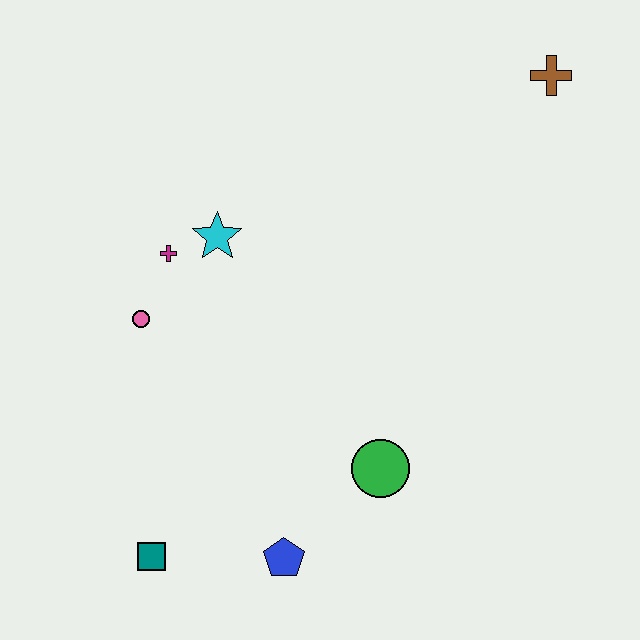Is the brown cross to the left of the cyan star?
No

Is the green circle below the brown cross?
Yes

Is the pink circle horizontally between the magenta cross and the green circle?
No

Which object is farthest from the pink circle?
The brown cross is farthest from the pink circle.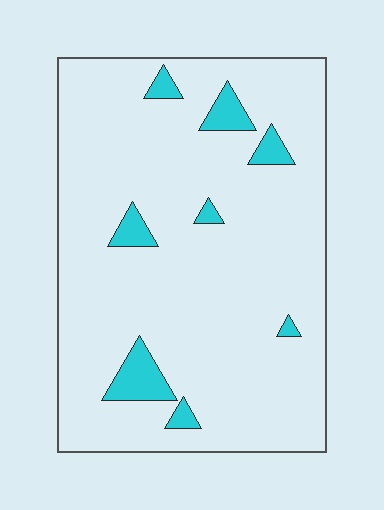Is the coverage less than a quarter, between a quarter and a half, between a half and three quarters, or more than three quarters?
Less than a quarter.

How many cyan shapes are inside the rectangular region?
8.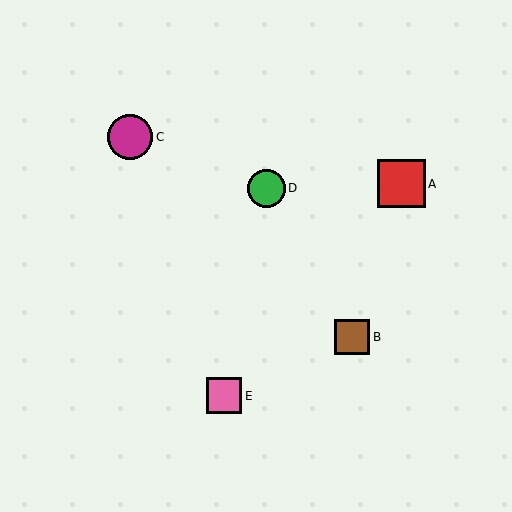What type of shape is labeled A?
Shape A is a red square.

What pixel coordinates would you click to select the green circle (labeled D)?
Click at (267, 188) to select the green circle D.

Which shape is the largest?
The red square (labeled A) is the largest.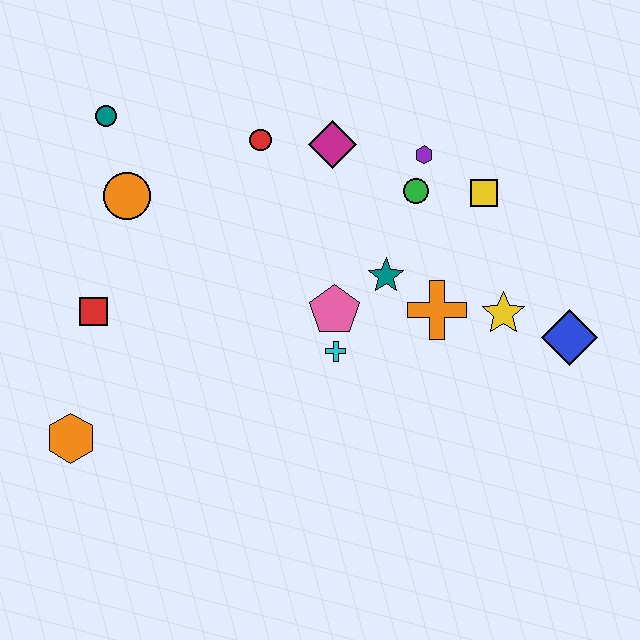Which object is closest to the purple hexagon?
The green circle is closest to the purple hexagon.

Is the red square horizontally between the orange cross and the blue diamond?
No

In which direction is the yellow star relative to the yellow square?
The yellow star is below the yellow square.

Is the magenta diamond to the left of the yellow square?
Yes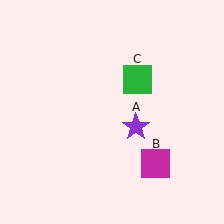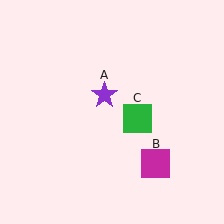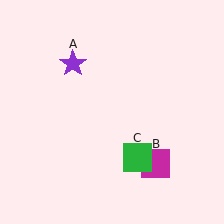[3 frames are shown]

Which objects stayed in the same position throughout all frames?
Magenta square (object B) remained stationary.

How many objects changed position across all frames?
2 objects changed position: purple star (object A), green square (object C).